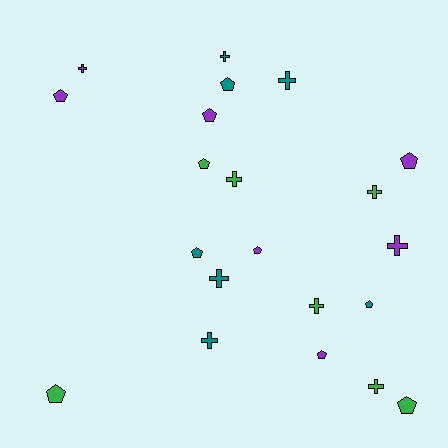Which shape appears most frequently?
Pentagon, with 11 objects.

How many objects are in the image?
There are 21 objects.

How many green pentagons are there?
There are 3 green pentagons.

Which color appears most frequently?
Purple, with 7 objects.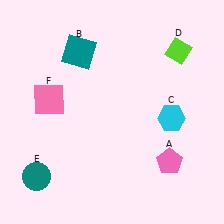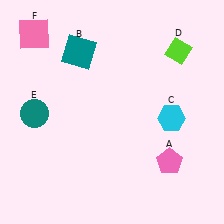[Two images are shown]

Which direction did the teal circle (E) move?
The teal circle (E) moved up.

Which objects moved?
The objects that moved are: the teal circle (E), the pink square (F).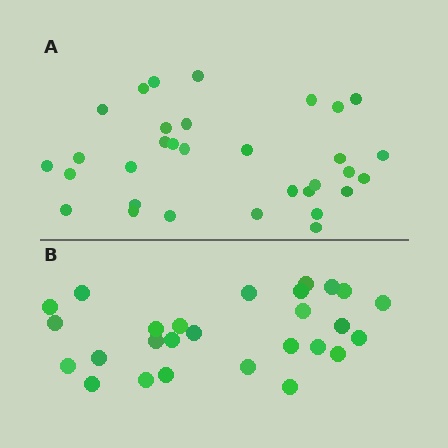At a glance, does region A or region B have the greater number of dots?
Region A (the top region) has more dots.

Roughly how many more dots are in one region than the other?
Region A has about 5 more dots than region B.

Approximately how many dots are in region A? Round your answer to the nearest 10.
About 30 dots. (The exact count is 32, which rounds to 30.)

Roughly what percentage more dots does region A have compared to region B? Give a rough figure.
About 20% more.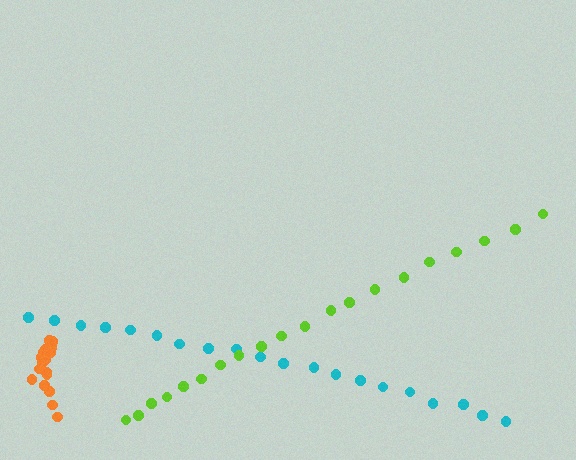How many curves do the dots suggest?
There are 3 distinct paths.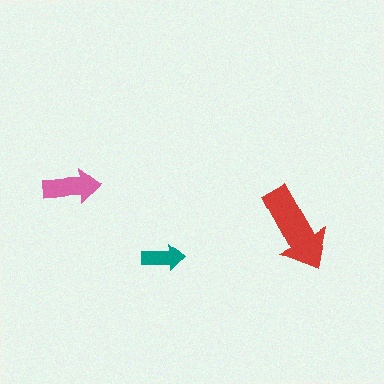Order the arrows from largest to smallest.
the red one, the pink one, the teal one.